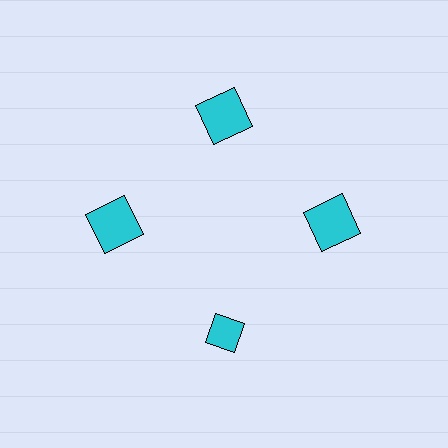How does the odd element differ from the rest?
It has a different shape: diamond instead of square.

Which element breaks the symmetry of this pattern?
The cyan diamond at roughly the 6 o'clock position breaks the symmetry. All other shapes are cyan squares.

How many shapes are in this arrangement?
There are 4 shapes arranged in a ring pattern.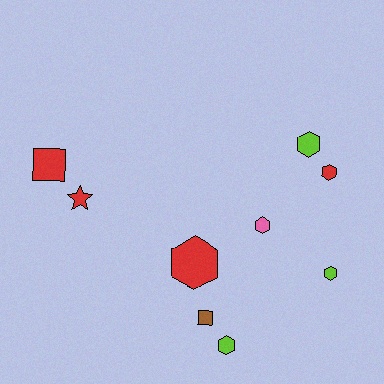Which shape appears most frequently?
Hexagon, with 6 objects.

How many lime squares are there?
There are no lime squares.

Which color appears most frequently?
Red, with 4 objects.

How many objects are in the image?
There are 9 objects.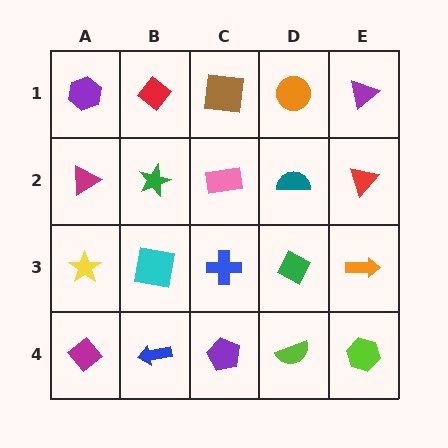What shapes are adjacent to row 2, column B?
A red diamond (row 1, column B), a cyan square (row 3, column B), a magenta triangle (row 2, column A), a pink rectangle (row 2, column C).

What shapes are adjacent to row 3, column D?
A teal semicircle (row 2, column D), a lime semicircle (row 4, column D), a blue cross (row 3, column C), an orange arrow (row 3, column E).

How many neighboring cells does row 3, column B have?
4.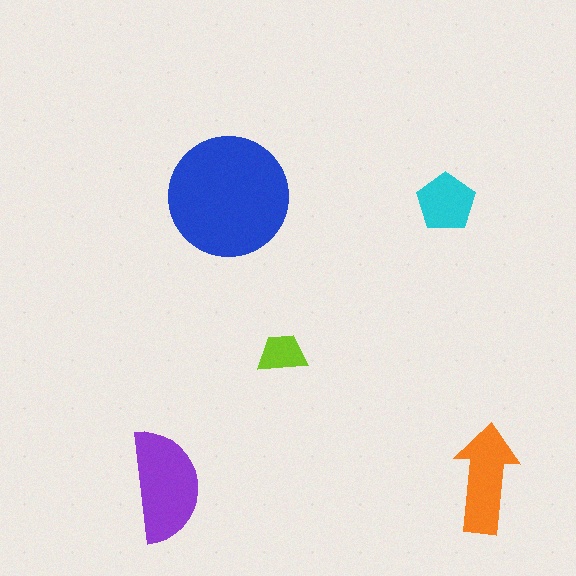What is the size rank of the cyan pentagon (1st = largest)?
4th.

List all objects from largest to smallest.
The blue circle, the purple semicircle, the orange arrow, the cyan pentagon, the lime trapezoid.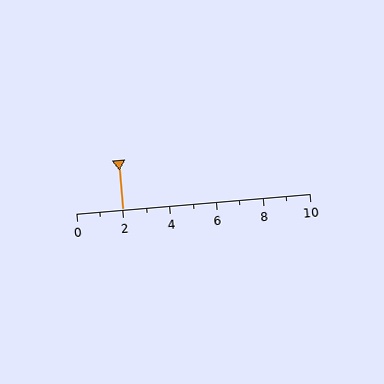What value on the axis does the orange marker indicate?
The marker indicates approximately 2.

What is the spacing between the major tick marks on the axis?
The major ticks are spaced 2 apart.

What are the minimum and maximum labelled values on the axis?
The axis runs from 0 to 10.